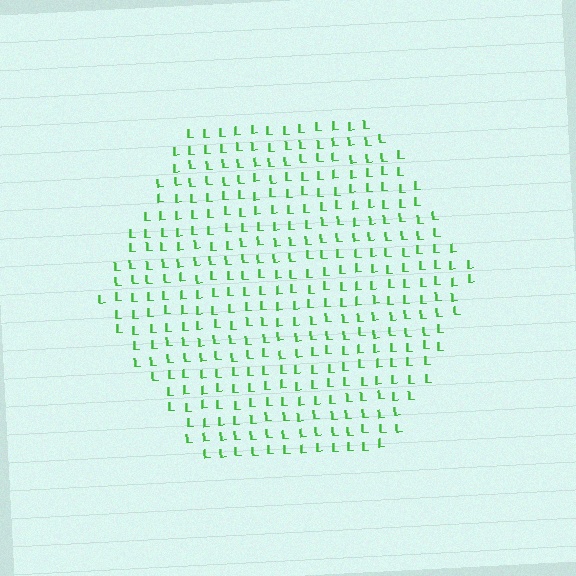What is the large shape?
The large shape is a hexagon.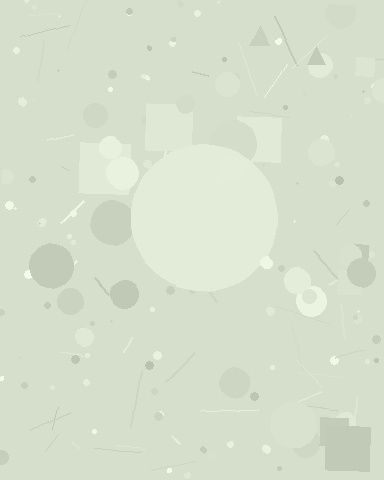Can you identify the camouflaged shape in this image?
The camouflaged shape is a circle.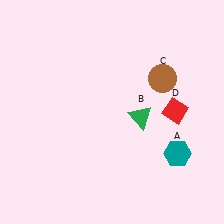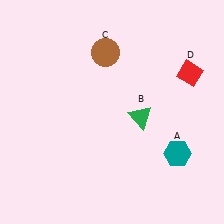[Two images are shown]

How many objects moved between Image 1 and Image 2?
2 objects moved between the two images.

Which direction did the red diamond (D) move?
The red diamond (D) moved up.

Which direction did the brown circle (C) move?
The brown circle (C) moved left.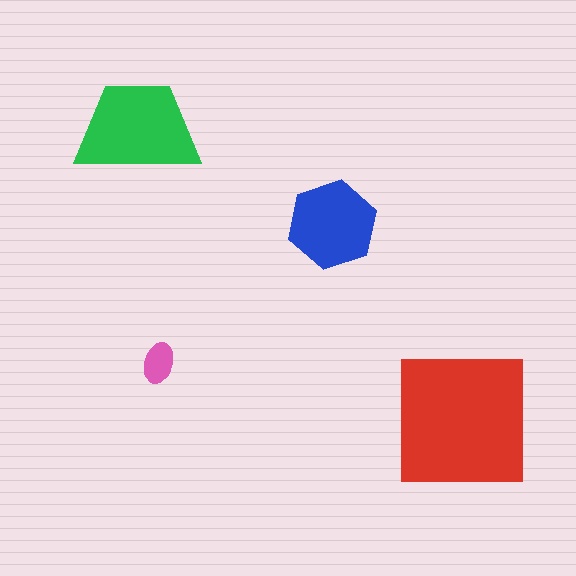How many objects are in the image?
There are 4 objects in the image.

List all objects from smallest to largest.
The pink ellipse, the blue hexagon, the green trapezoid, the red square.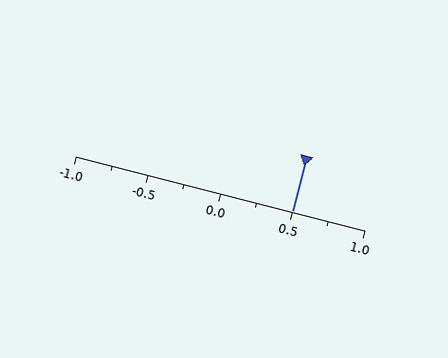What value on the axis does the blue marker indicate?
The marker indicates approximately 0.5.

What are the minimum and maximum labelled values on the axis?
The axis runs from -1.0 to 1.0.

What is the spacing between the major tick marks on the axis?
The major ticks are spaced 0.5 apart.